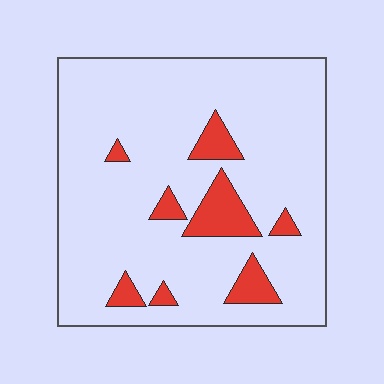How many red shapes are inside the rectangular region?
8.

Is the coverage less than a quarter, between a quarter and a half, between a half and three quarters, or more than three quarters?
Less than a quarter.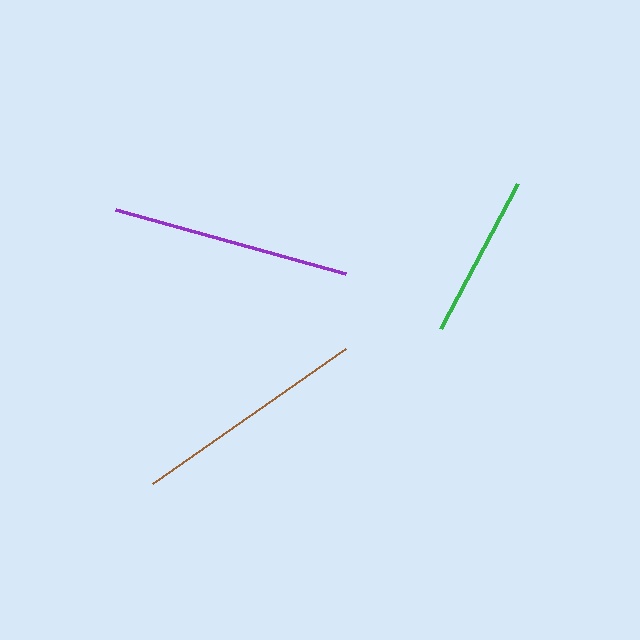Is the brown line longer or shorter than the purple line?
The purple line is longer than the brown line.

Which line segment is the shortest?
The green line is the shortest at approximately 164 pixels.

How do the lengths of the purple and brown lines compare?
The purple and brown lines are approximately the same length.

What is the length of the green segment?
The green segment is approximately 164 pixels long.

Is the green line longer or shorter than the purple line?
The purple line is longer than the green line.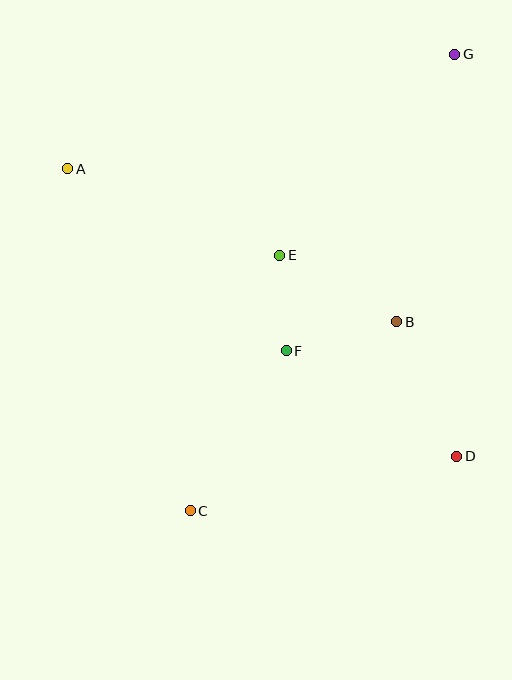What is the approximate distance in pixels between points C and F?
The distance between C and F is approximately 187 pixels.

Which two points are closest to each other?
Points E and F are closest to each other.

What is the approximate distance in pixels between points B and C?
The distance between B and C is approximately 280 pixels.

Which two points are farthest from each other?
Points C and G are farthest from each other.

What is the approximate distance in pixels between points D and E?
The distance between D and E is approximately 268 pixels.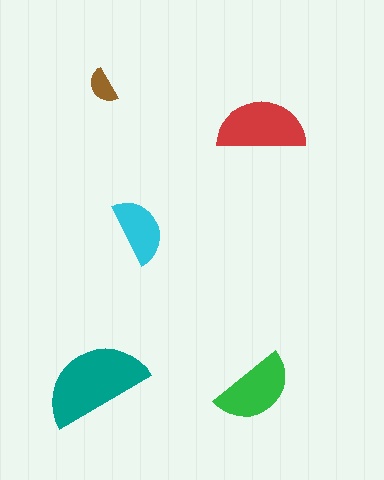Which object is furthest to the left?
The teal semicircle is leftmost.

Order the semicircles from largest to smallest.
the teal one, the red one, the green one, the cyan one, the brown one.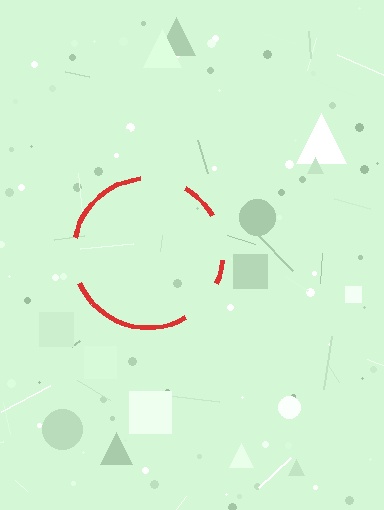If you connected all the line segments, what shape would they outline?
They would outline a circle.